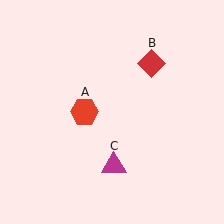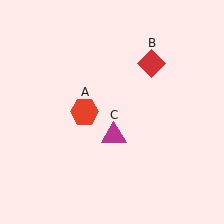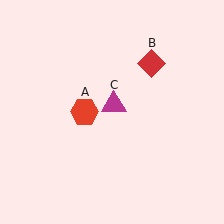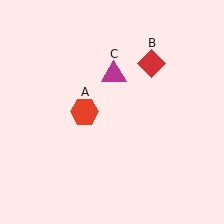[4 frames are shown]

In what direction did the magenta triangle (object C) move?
The magenta triangle (object C) moved up.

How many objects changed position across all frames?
1 object changed position: magenta triangle (object C).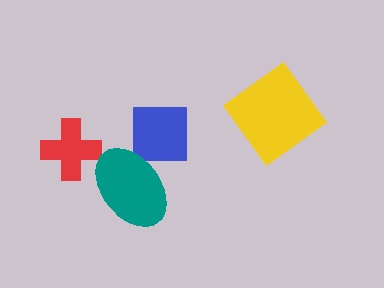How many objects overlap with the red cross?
0 objects overlap with the red cross.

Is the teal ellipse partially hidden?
No, no other shape covers it.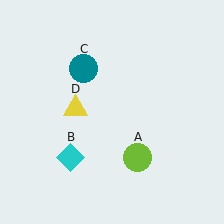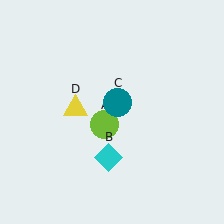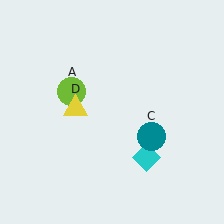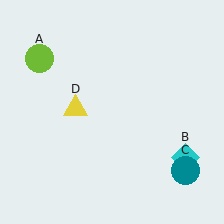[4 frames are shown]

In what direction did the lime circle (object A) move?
The lime circle (object A) moved up and to the left.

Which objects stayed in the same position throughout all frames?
Yellow triangle (object D) remained stationary.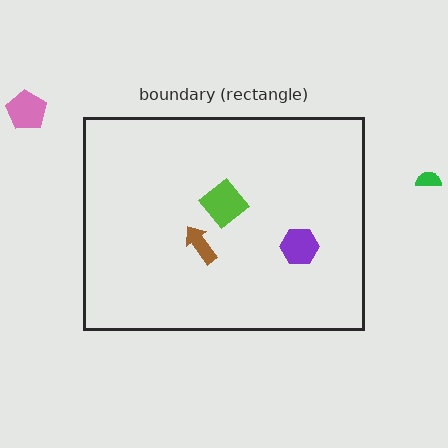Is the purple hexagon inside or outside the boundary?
Inside.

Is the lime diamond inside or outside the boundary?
Inside.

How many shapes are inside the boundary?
3 inside, 2 outside.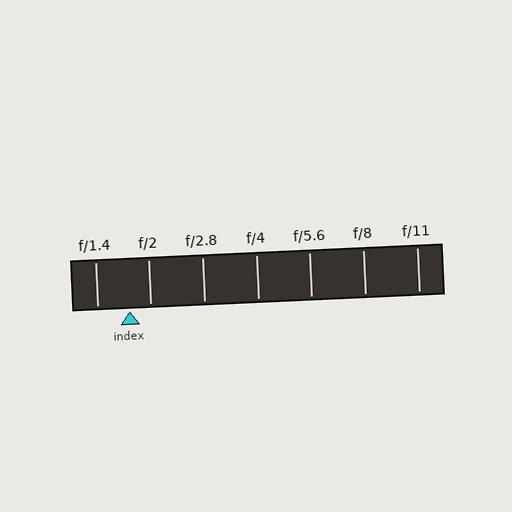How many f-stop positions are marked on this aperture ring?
There are 7 f-stop positions marked.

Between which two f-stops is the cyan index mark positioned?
The index mark is between f/1.4 and f/2.